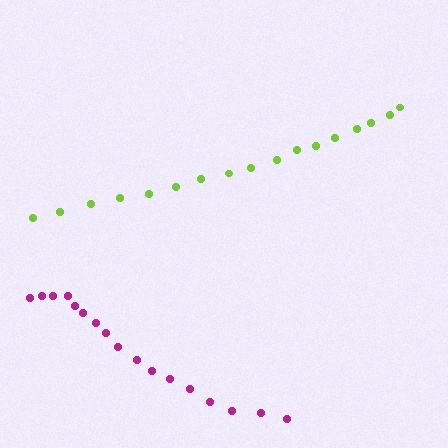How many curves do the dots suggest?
There are 2 distinct paths.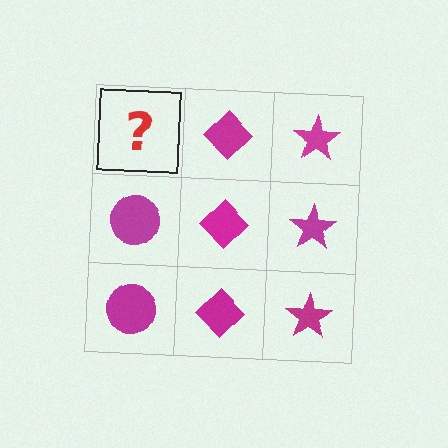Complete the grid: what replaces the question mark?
The question mark should be replaced with a magenta circle.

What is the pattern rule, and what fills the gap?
The rule is that each column has a consistent shape. The gap should be filled with a magenta circle.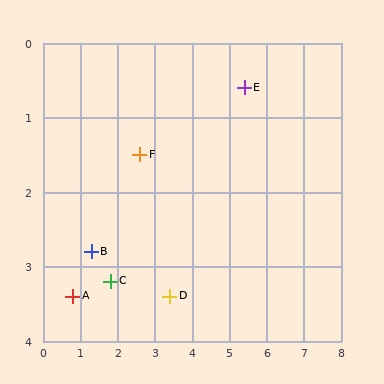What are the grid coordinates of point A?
Point A is at approximately (0.8, 3.4).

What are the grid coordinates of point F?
Point F is at approximately (2.6, 1.5).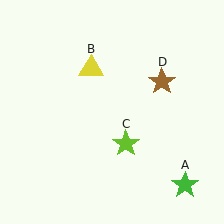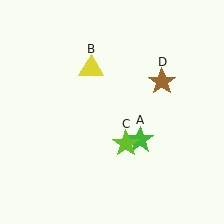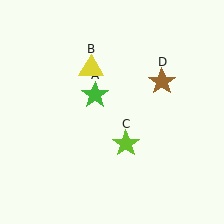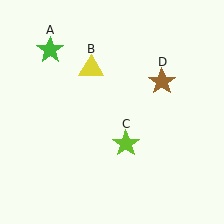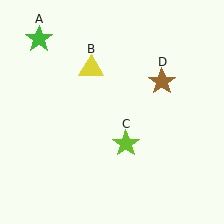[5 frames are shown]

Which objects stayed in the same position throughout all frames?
Yellow triangle (object B) and lime star (object C) and brown star (object D) remained stationary.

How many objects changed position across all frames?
1 object changed position: green star (object A).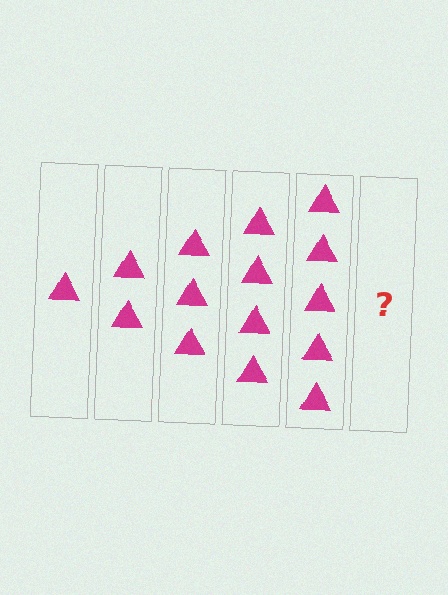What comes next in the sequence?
The next element should be 6 triangles.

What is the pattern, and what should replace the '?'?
The pattern is that each step adds one more triangle. The '?' should be 6 triangles.